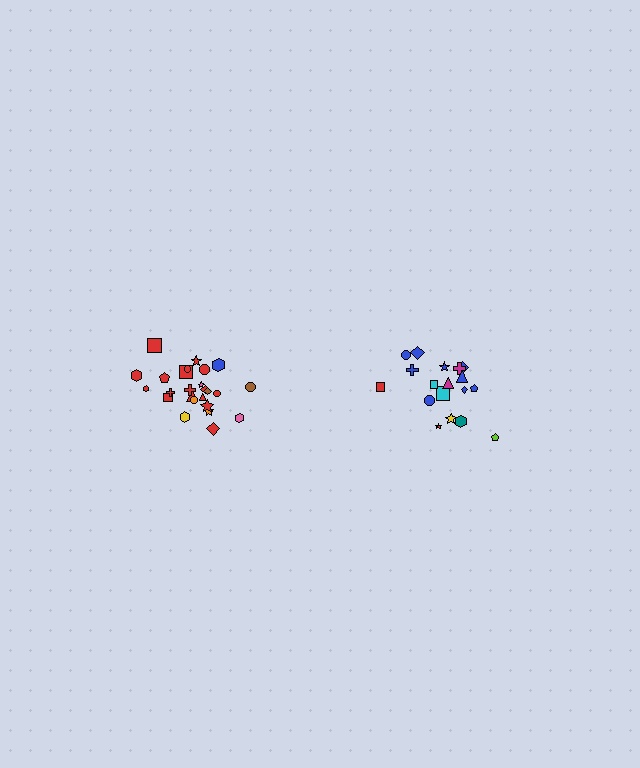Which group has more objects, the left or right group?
The left group.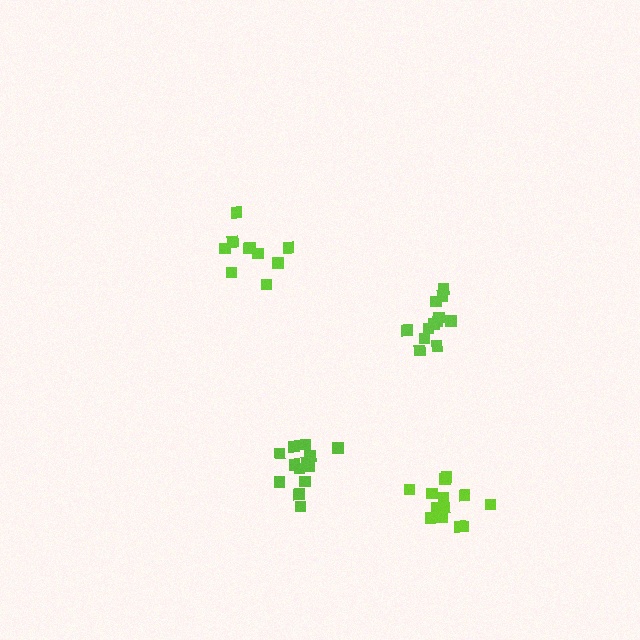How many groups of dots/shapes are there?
There are 4 groups.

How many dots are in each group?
Group 1: 14 dots, Group 2: 12 dots, Group 3: 11 dots, Group 4: 13 dots (50 total).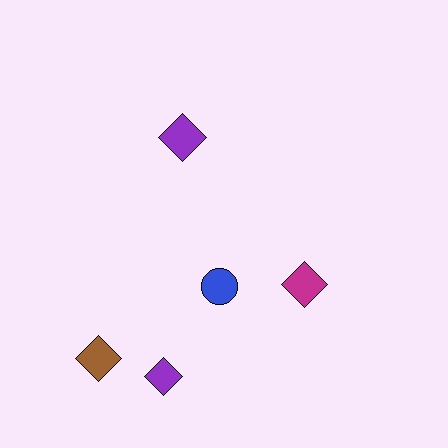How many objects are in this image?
There are 5 objects.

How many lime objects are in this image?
There are no lime objects.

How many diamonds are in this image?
There are 4 diamonds.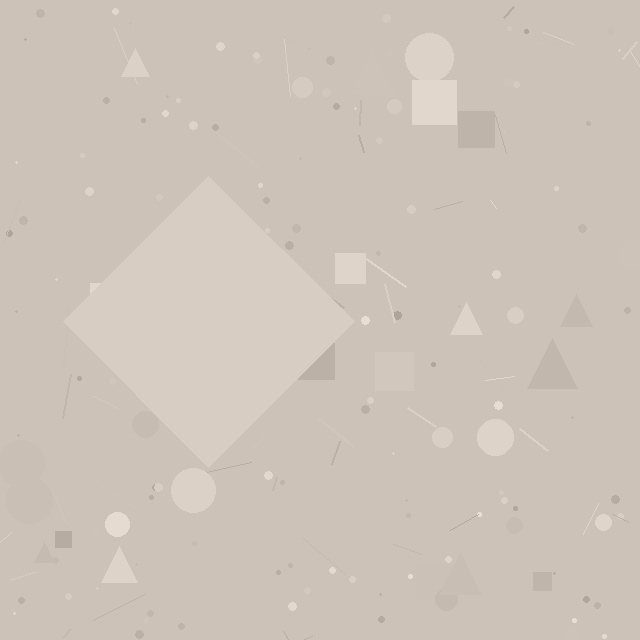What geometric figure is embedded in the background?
A diamond is embedded in the background.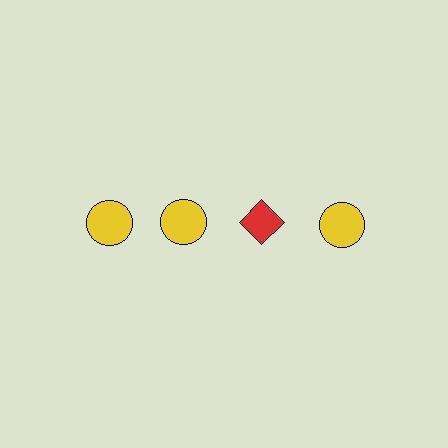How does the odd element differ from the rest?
It differs in both color (red instead of yellow) and shape (diamond instead of circle).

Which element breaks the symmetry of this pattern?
The red diamond in the top row, center column breaks the symmetry. All other shapes are yellow circles.